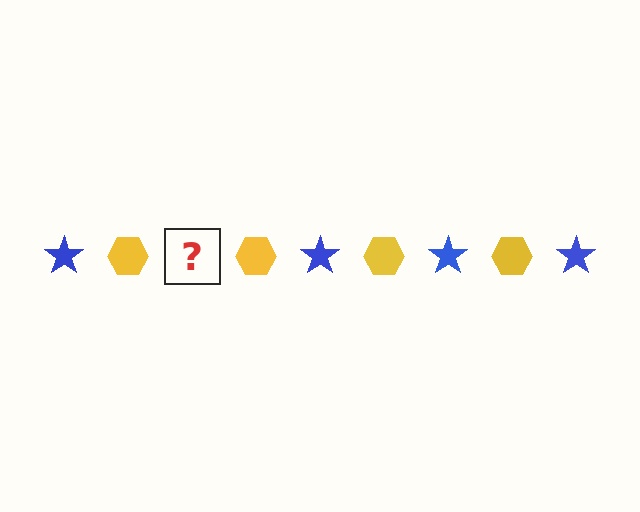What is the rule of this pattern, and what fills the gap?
The rule is that the pattern alternates between blue star and yellow hexagon. The gap should be filled with a blue star.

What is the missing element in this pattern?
The missing element is a blue star.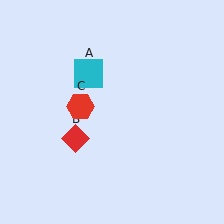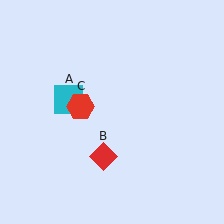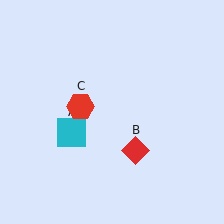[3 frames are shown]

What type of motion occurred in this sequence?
The cyan square (object A), red diamond (object B) rotated counterclockwise around the center of the scene.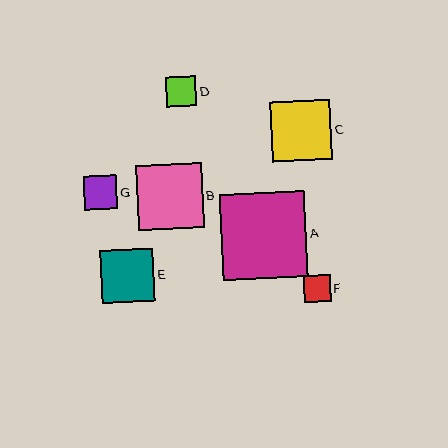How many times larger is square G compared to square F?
Square G is approximately 1.3 times the size of square F.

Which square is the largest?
Square A is the largest with a size of approximately 86 pixels.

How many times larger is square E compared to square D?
Square E is approximately 1.8 times the size of square D.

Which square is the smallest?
Square F is the smallest with a size of approximately 27 pixels.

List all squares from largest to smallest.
From largest to smallest: A, B, C, E, G, D, F.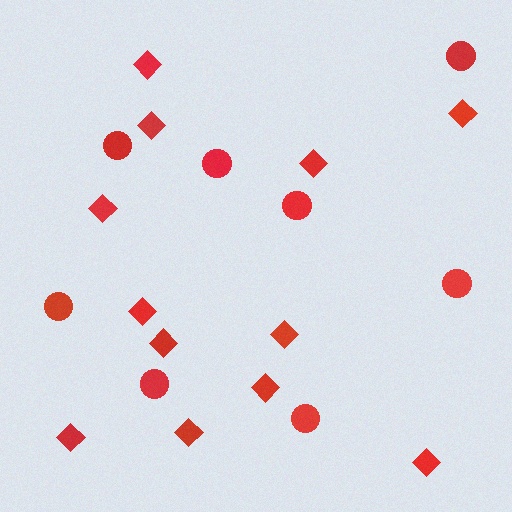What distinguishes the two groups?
There are 2 groups: one group of diamonds (12) and one group of circles (8).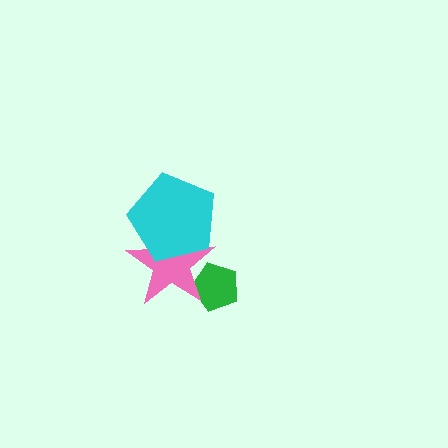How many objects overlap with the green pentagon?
1 object overlaps with the green pentagon.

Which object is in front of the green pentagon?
The pink star is in front of the green pentagon.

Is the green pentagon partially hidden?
Yes, it is partially covered by another shape.